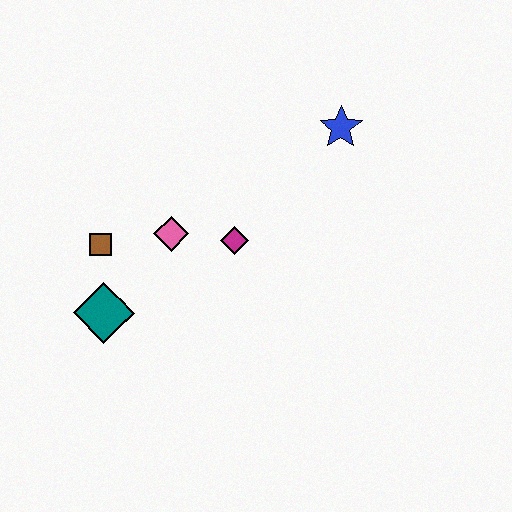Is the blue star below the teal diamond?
No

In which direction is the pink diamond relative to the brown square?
The pink diamond is to the right of the brown square.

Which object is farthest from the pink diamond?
The blue star is farthest from the pink diamond.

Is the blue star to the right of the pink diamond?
Yes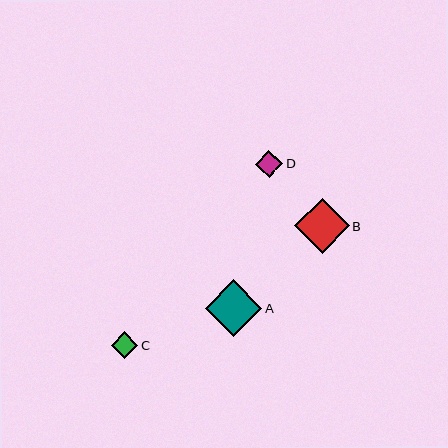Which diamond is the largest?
Diamond A is the largest with a size of approximately 57 pixels.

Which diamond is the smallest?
Diamond C is the smallest with a size of approximately 26 pixels.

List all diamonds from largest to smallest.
From largest to smallest: A, B, D, C.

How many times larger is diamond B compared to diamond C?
Diamond B is approximately 2.1 times the size of diamond C.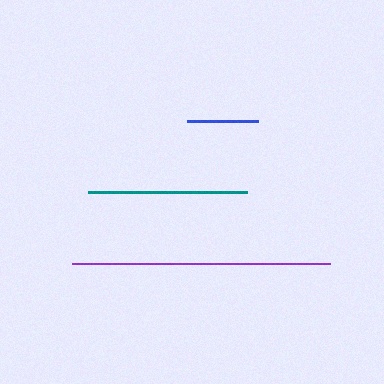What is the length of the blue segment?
The blue segment is approximately 72 pixels long.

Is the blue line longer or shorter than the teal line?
The teal line is longer than the blue line.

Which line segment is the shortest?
The blue line is the shortest at approximately 72 pixels.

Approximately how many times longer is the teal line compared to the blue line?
The teal line is approximately 2.2 times the length of the blue line.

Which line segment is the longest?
The purple line is the longest at approximately 258 pixels.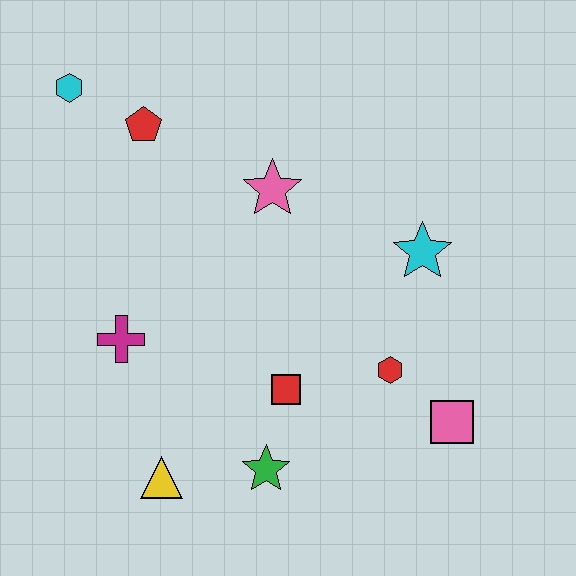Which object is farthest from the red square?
The cyan hexagon is farthest from the red square.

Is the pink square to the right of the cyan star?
Yes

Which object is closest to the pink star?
The red pentagon is closest to the pink star.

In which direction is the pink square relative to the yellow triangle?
The pink square is to the right of the yellow triangle.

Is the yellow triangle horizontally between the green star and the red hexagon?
No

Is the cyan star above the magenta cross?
Yes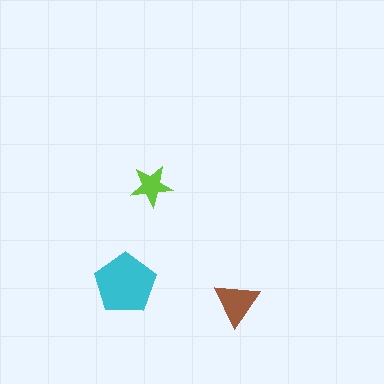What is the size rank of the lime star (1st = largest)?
3rd.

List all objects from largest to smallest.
The cyan pentagon, the brown triangle, the lime star.